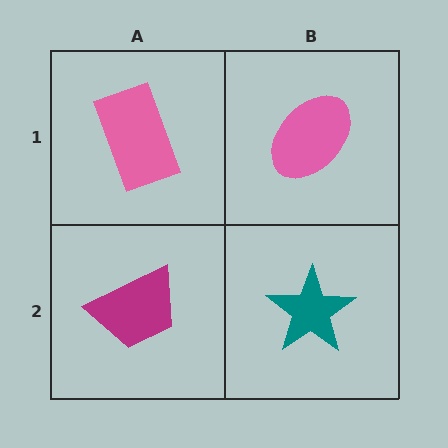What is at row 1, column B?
A pink ellipse.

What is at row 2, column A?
A magenta trapezoid.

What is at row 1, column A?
A pink rectangle.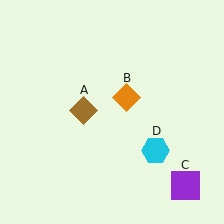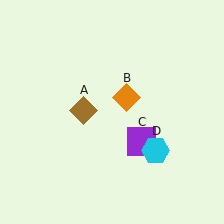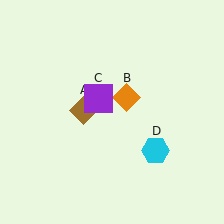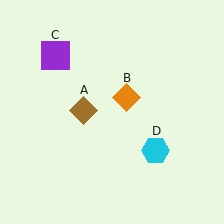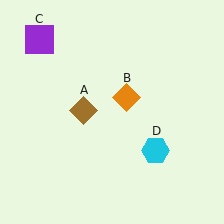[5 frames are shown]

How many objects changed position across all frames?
1 object changed position: purple square (object C).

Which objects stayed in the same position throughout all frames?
Brown diamond (object A) and orange diamond (object B) and cyan hexagon (object D) remained stationary.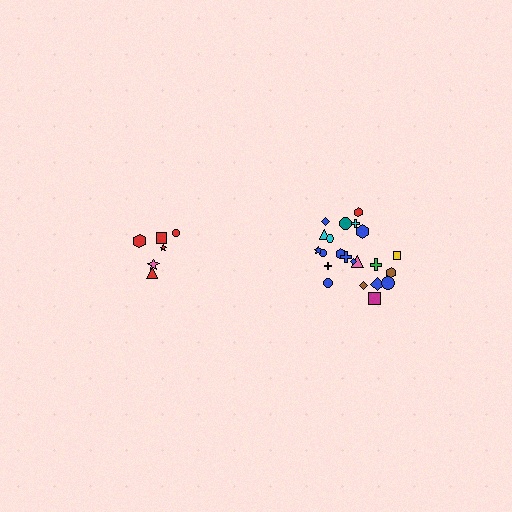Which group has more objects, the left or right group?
The right group.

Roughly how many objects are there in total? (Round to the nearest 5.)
Roughly 30 objects in total.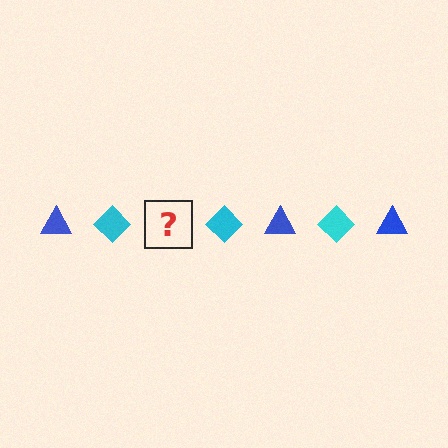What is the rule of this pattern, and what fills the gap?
The rule is that the pattern alternates between blue triangle and cyan diamond. The gap should be filled with a blue triangle.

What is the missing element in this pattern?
The missing element is a blue triangle.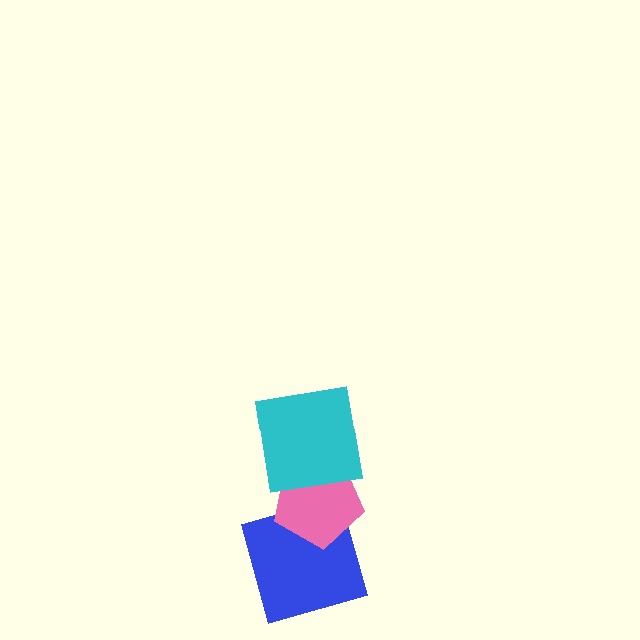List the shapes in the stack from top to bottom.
From top to bottom: the cyan square, the pink pentagon, the blue square.